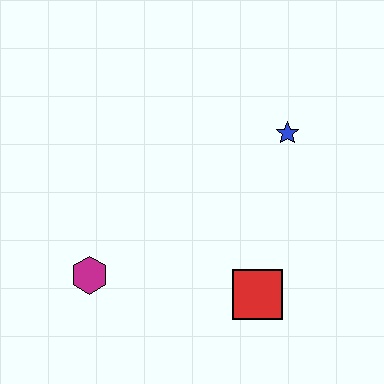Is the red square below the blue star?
Yes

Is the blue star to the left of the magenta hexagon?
No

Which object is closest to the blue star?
The red square is closest to the blue star.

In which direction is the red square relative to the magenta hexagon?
The red square is to the right of the magenta hexagon.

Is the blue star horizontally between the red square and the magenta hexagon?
No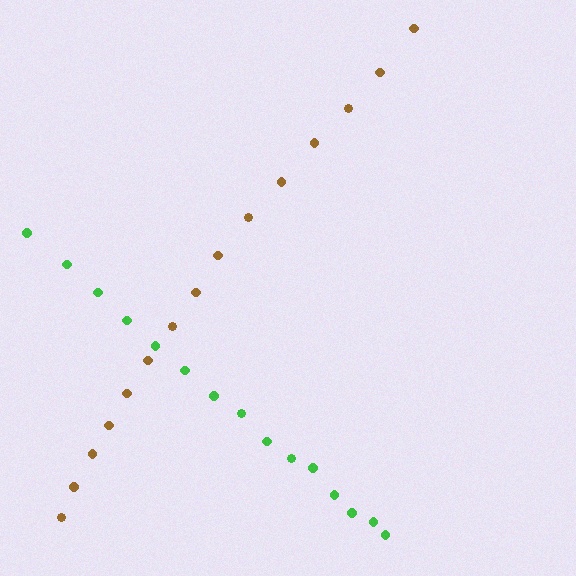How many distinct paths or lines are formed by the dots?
There are 2 distinct paths.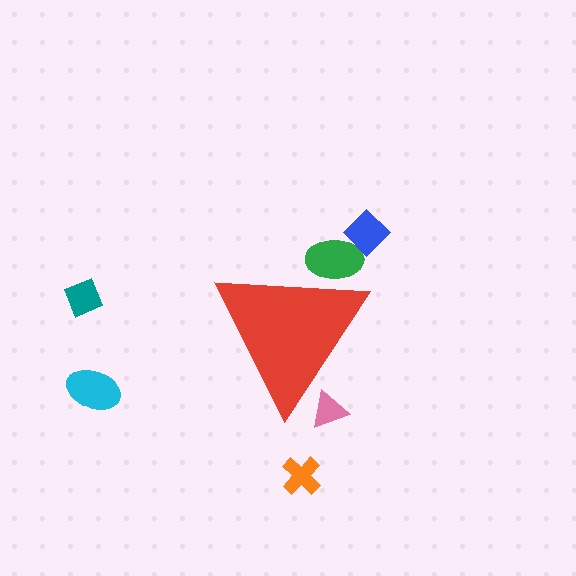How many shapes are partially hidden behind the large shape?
2 shapes are partially hidden.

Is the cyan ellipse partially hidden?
No, the cyan ellipse is fully visible.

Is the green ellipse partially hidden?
Yes, the green ellipse is partially hidden behind the red triangle.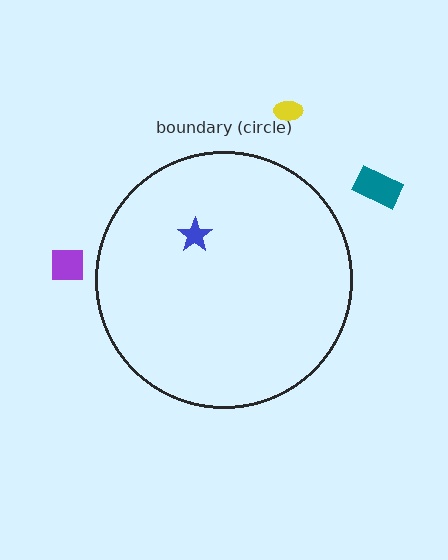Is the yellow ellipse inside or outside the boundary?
Outside.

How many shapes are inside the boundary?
1 inside, 3 outside.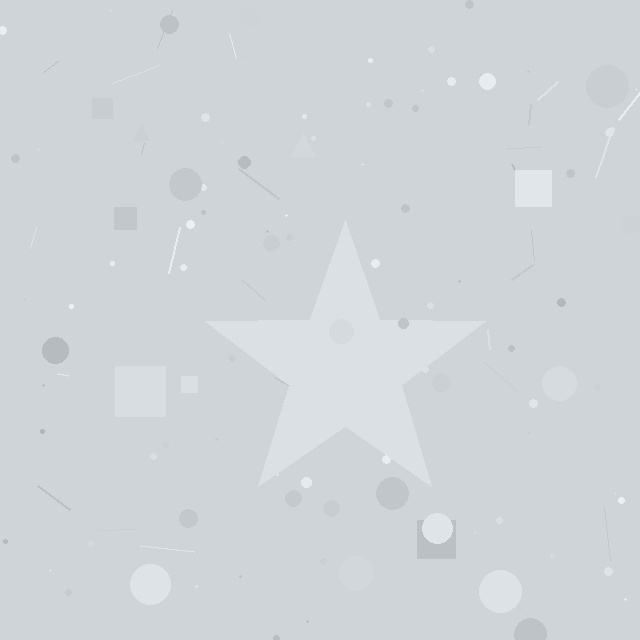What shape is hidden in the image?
A star is hidden in the image.